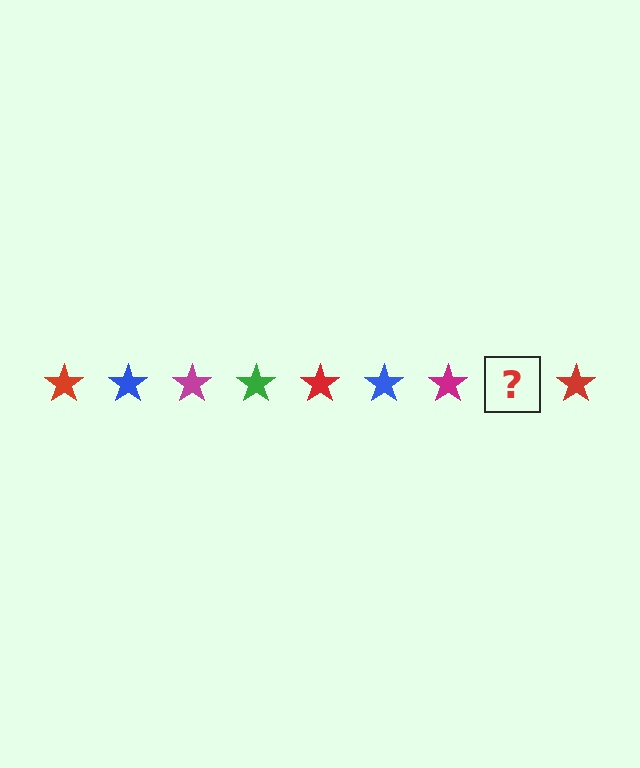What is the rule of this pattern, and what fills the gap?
The rule is that the pattern cycles through red, blue, magenta, green stars. The gap should be filled with a green star.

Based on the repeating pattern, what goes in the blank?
The blank should be a green star.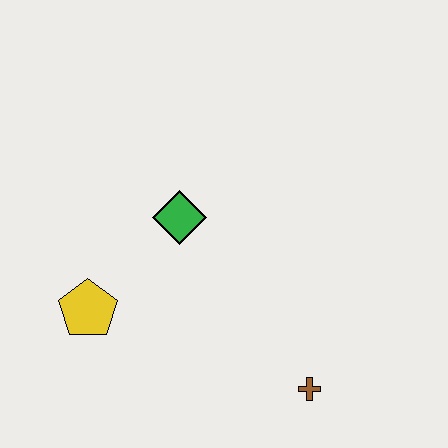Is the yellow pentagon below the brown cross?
No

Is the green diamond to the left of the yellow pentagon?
No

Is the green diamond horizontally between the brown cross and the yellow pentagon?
Yes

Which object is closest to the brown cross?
The green diamond is closest to the brown cross.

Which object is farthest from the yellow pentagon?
The brown cross is farthest from the yellow pentagon.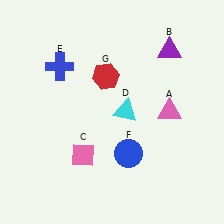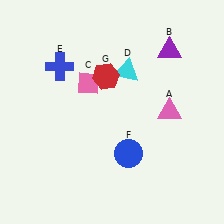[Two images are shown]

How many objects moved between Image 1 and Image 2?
2 objects moved between the two images.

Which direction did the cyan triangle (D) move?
The cyan triangle (D) moved up.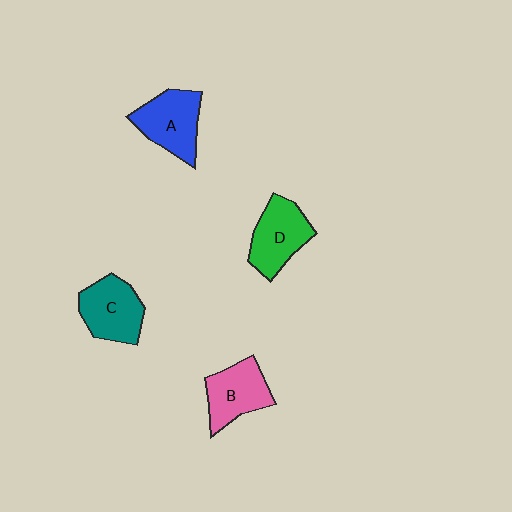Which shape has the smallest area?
Shape B (pink).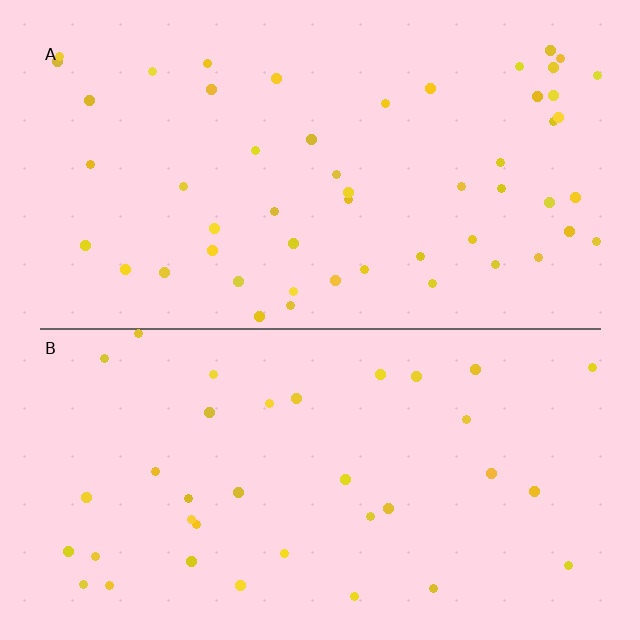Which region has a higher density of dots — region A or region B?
A (the top).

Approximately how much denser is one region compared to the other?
Approximately 1.5× — region A over region B.